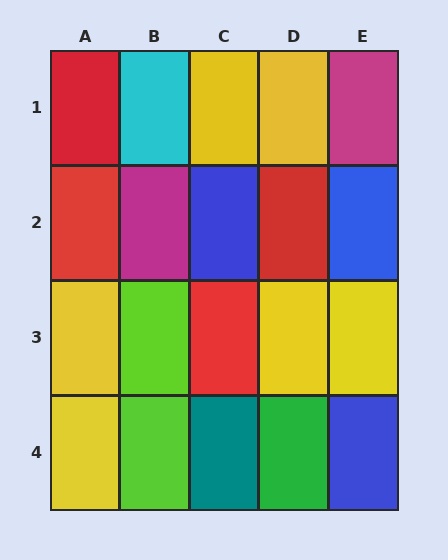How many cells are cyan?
1 cell is cyan.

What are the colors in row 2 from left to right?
Red, magenta, blue, red, blue.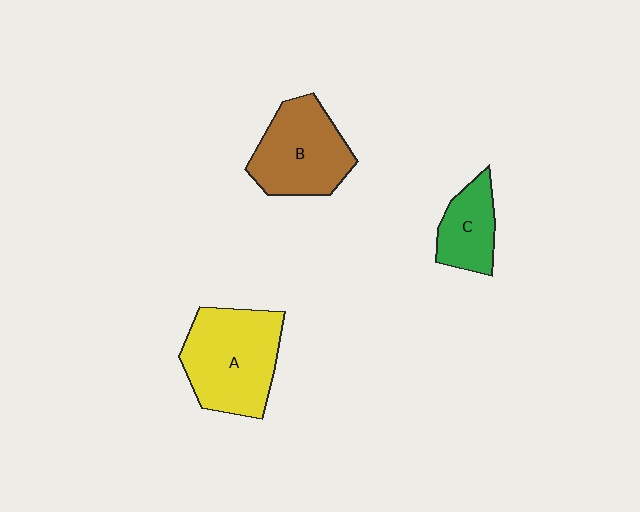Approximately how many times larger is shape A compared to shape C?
Approximately 2.0 times.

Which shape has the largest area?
Shape A (yellow).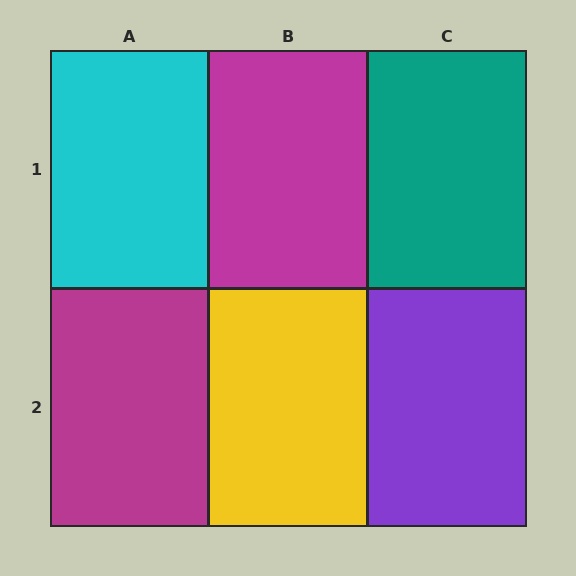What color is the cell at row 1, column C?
Teal.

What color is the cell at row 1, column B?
Magenta.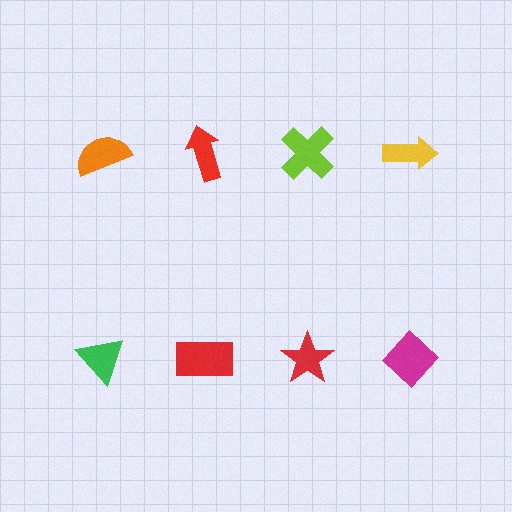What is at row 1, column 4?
A yellow arrow.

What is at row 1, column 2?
A red arrow.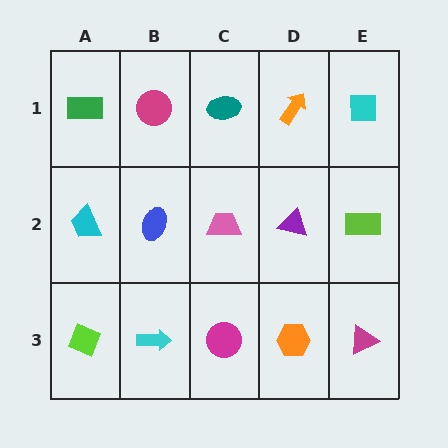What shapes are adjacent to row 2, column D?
An orange arrow (row 1, column D), an orange hexagon (row 3, column D), a pink trapezoid (row 2, column C), a lime rectangle (row 2, column E).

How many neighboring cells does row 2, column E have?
3.